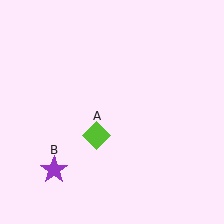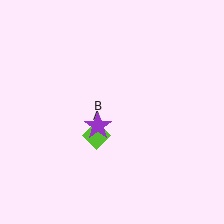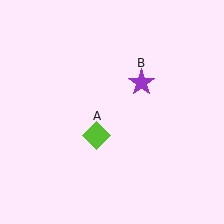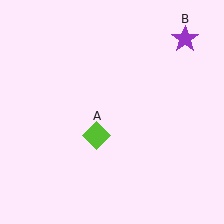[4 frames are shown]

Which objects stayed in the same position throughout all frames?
Lime diamond (object A) remained stationary.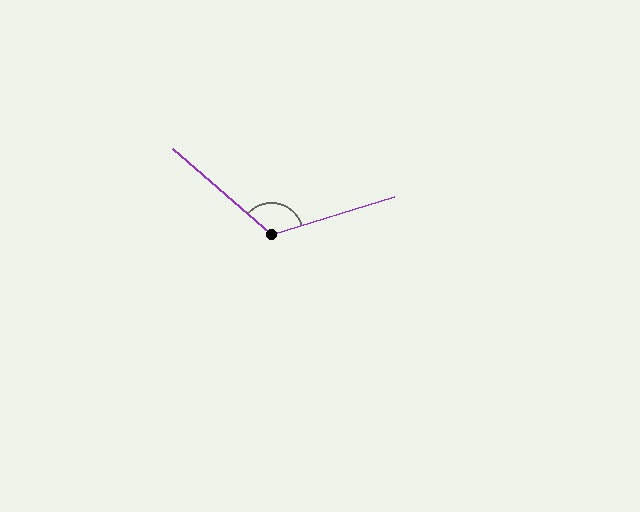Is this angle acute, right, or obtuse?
It is obtuse.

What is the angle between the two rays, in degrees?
Approximately 122 degrees.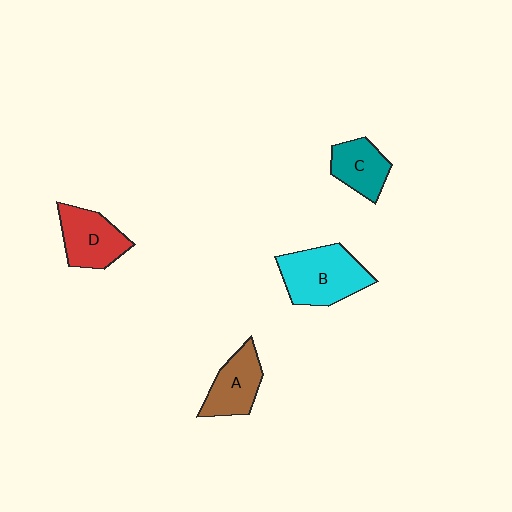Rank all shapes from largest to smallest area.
From largest to smallest: B (cyan), D (red), A (brown), C (teal).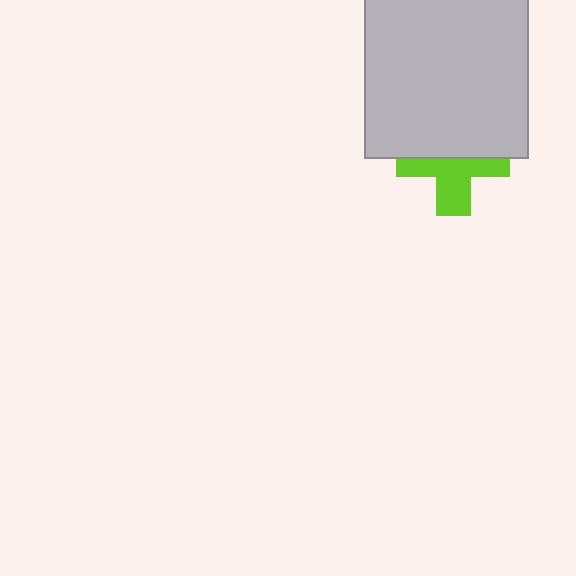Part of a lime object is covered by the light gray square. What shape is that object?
It is a cross.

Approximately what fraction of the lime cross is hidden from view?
Roughly 51% of the lime cross is hidden behind the light gray square.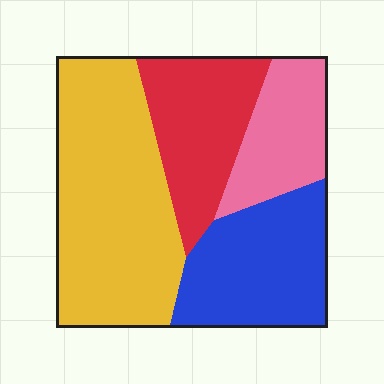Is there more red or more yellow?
Yellow.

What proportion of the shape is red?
Red takes up between a sixth and a third of the shape.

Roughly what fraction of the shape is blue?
Blue takes up about one quarter (1/4) of the shape.